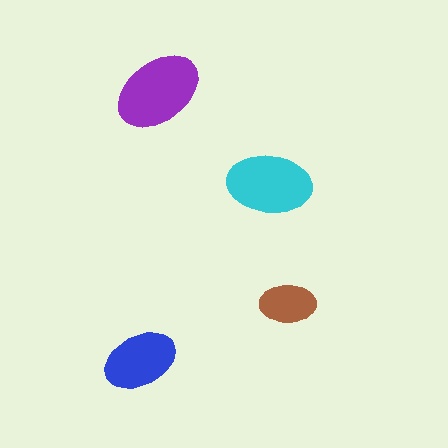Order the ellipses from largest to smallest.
the purple one, the cyan one, the blue one, the brown one.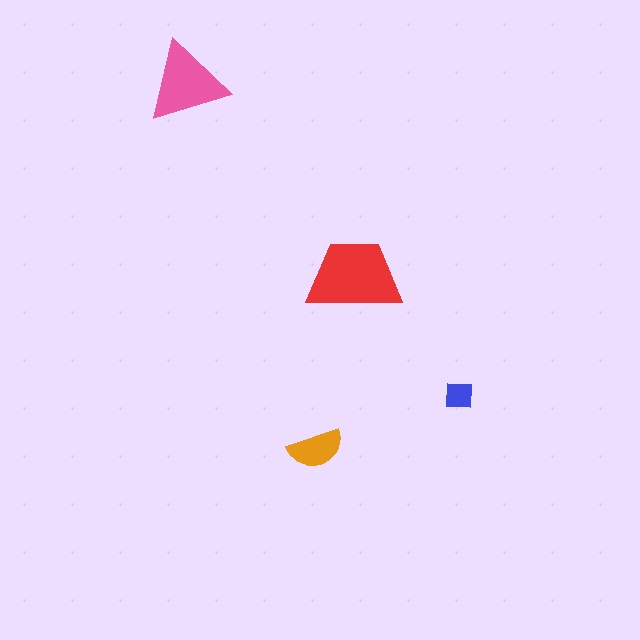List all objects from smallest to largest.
The blue square, the orange semicircle, the pink triangle, the red trapezoid.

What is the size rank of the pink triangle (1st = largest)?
2nd.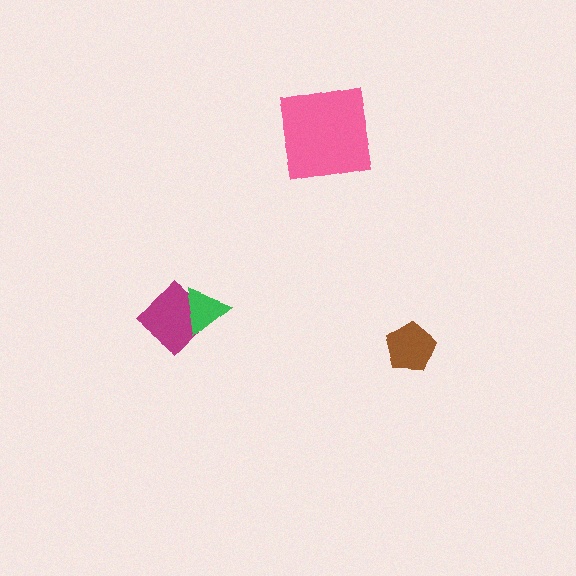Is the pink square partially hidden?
No, no other shape covers it.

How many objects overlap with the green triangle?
1 object overlaps with the green triangle.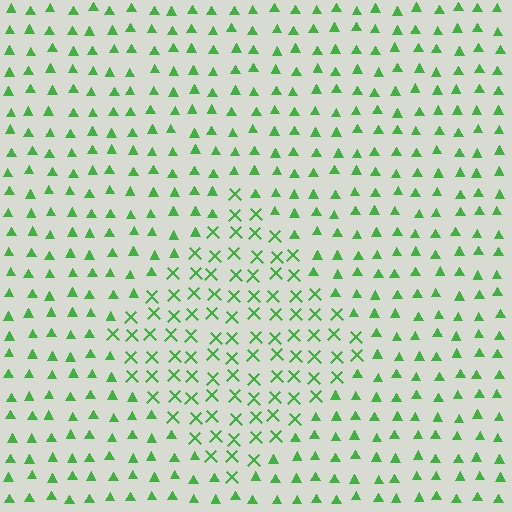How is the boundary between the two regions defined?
The boundary is defined by a change in element shape: X marks inside vs. triangles outside. All elements share the same color and spacing.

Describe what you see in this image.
The image is filled with small green elements arranged in a uniform grid. A diamond-shaped region contains X marks, while the surrounding area contains triangles. The boundary is defined purely by the change in element shape.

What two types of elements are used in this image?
The image uses X marks inside the diamond region and triangles outside it.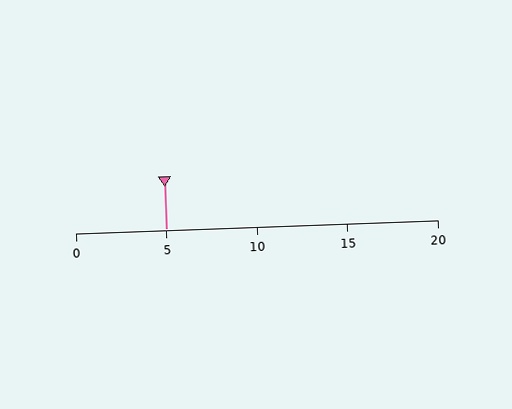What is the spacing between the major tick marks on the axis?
The major ticks are spaced 5 apart.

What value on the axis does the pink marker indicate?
The marker indicates approximately 5.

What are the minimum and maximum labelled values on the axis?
The axis runs from 0 to 20.